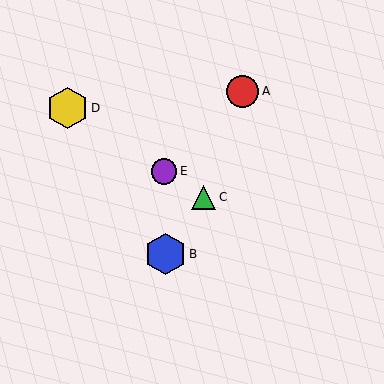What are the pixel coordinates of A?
Object A is at (243, 91).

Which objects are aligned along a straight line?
Objects C, D, E are aligned along a straight line.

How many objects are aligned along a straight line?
3 objects (C, D, E) are aligned along a straight line.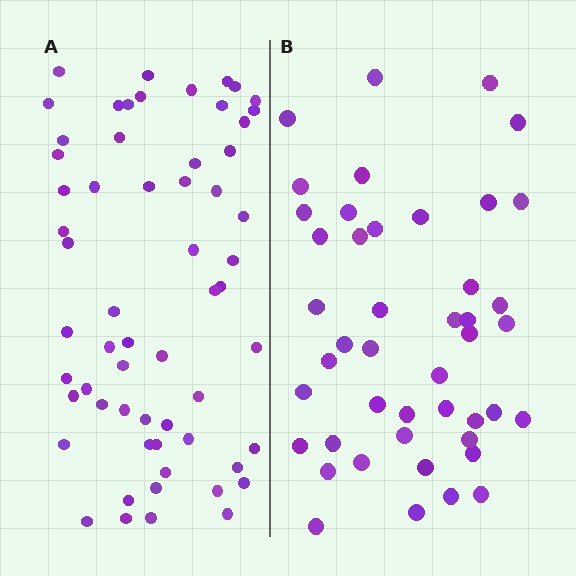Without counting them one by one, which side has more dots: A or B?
Region A (the left region) has more dots.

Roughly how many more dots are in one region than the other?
Region A has approximately 15 more dots than region B.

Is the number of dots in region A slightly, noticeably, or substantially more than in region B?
Region A has noticeably more, but not dramatically so. The ratio is roughly 1.3 to 1.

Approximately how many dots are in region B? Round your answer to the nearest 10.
About 40 dots. (The exact count is 45, which rounds to 40.)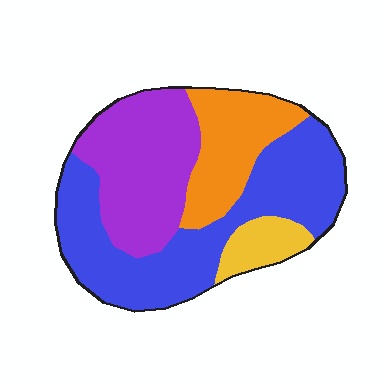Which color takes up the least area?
Yellow, at roughly 10%.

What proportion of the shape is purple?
Purple covers about 30% of the shape.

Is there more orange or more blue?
Blue.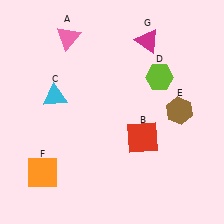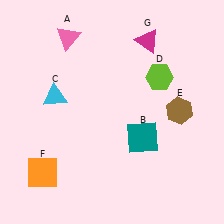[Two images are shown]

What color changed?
The square (B) changed from red in Image 1 to teal in Image 2.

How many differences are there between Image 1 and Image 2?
There is 1 difference between the two images.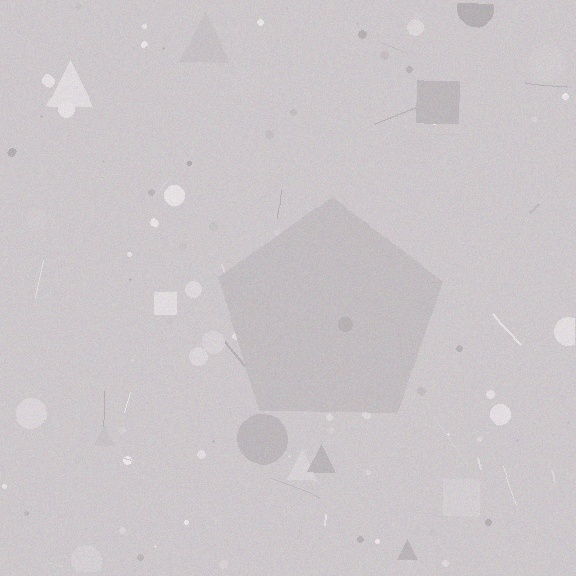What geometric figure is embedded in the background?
A pentagon is embedded in the background.